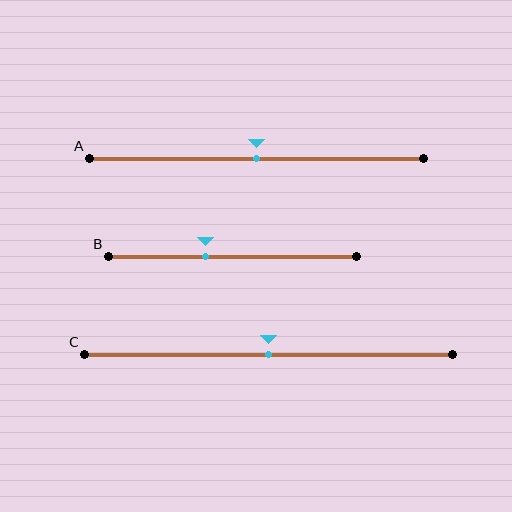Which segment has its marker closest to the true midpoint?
Segment A has its marker closest to the true midpoint.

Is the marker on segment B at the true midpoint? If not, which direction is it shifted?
No, the marker on segment B is shifted to the left by about 11% of the segment length.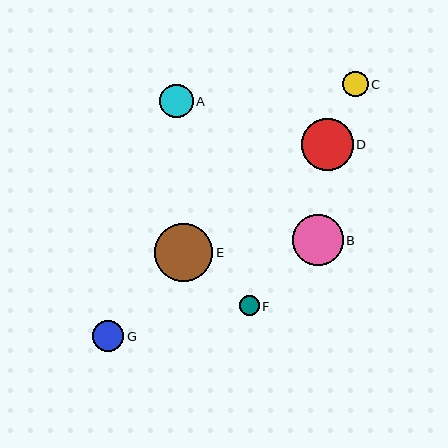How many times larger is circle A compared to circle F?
Circle A is approximately 1.7 times the size of circle F.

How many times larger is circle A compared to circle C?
Circle A is approximately 1.3 times the size of circle C.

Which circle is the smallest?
Circle F is the smallest with a size of approximately 20 pixels.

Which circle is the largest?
Circle E is the largest with a size of approximately 58 pixels.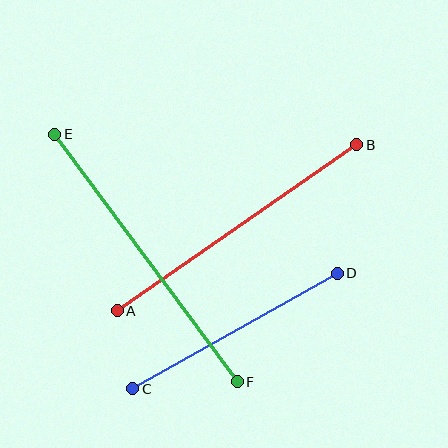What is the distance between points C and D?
The distance is approximately 235 pixels.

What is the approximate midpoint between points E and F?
The midpoint is at approximately (146, 258) pixels.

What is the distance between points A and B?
The distance is approximately 292 pixels.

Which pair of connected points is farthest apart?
Points E and F are farthest apart.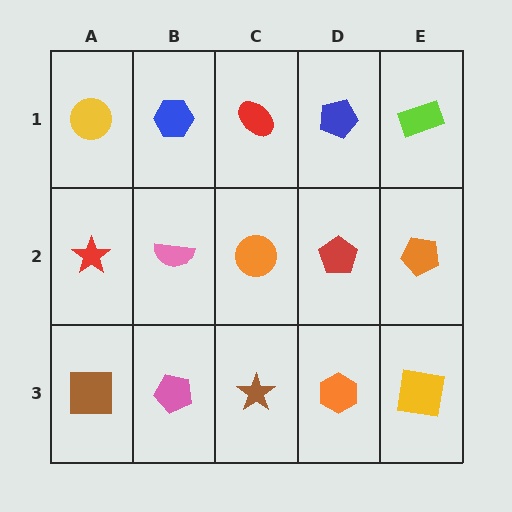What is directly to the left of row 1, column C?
A blue hexagon.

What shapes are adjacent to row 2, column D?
A blue pentagon (row 1, column D), an orange hexagon (row 3, column D), an orange circle (row 2, column C), an orange pentagon (row 2, column E).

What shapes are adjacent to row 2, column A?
A yellow circle (row 1, column A), a brown square (row 3, column A), a pink semicircle (row 2, column B).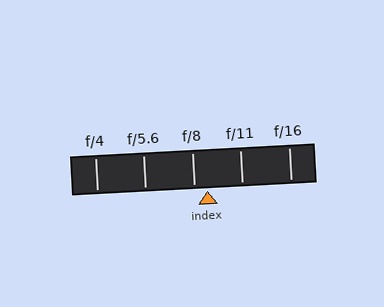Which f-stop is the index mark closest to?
The index mark is closest to f/8.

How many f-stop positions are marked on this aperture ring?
There are 5 f-stop positions marked.